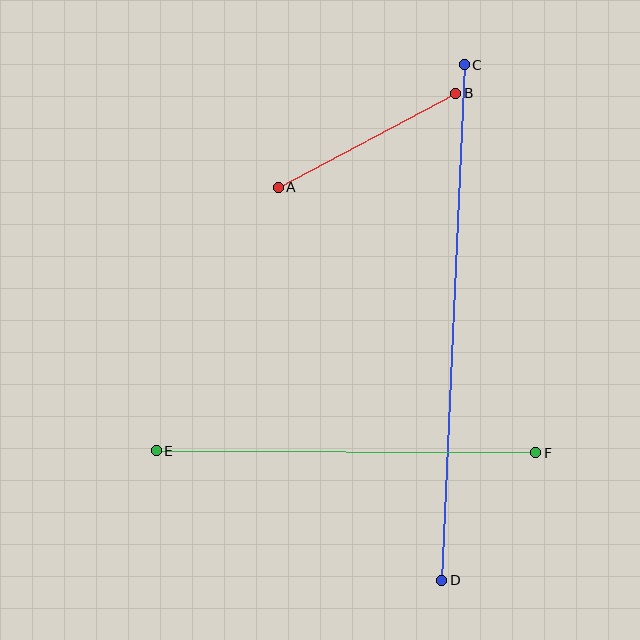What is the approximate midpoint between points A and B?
The midpoint is at approximately (367, 140) pixels.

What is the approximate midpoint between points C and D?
The midpoint is at approximately (453, 323) pixels.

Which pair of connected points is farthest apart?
Points C and D are farthest apart.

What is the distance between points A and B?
The distance is approximately 201 pixels.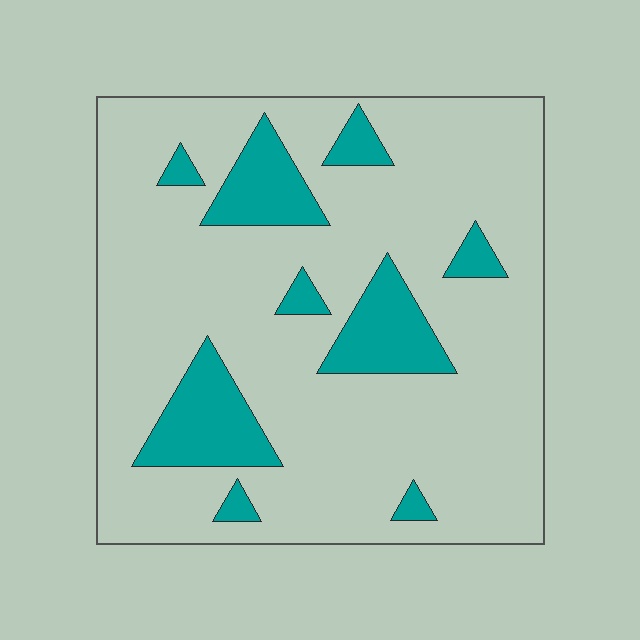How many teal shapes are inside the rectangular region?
9.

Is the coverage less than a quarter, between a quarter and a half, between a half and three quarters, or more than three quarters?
Less than a quarter.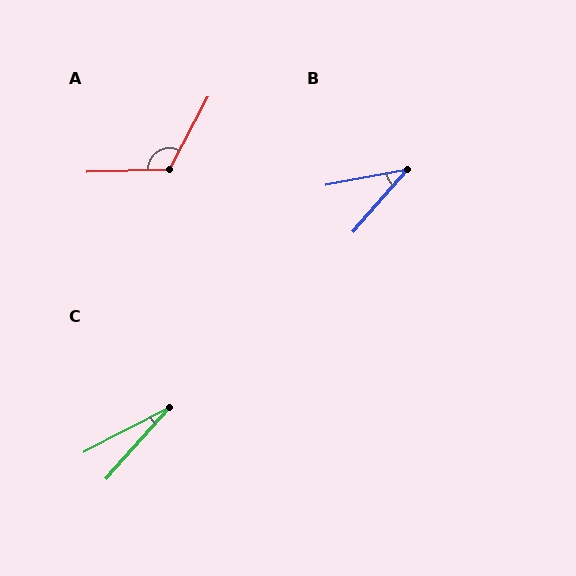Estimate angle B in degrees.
Approximately 38 degrees.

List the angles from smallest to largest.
C (21°), B (38°), A (120°).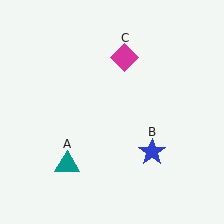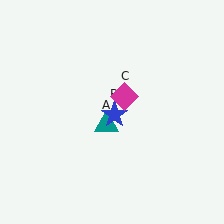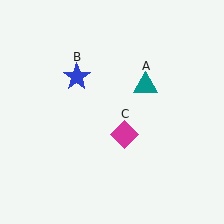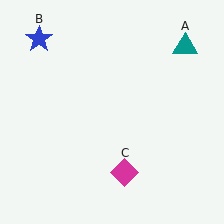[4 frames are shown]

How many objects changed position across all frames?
3 objects changed position: teal triangle (object A), blue star (object B), magenta diamond (object C).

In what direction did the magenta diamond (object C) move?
The magenta diamond (object C) moved down.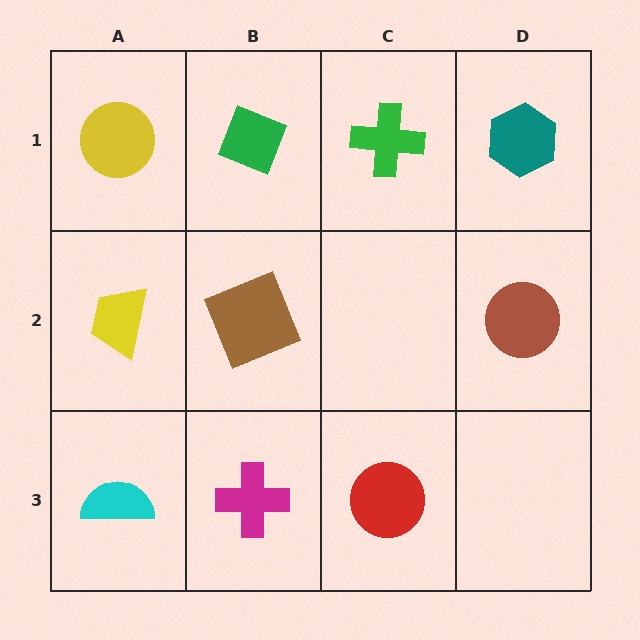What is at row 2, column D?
A brown circle.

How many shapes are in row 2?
3 shapes.